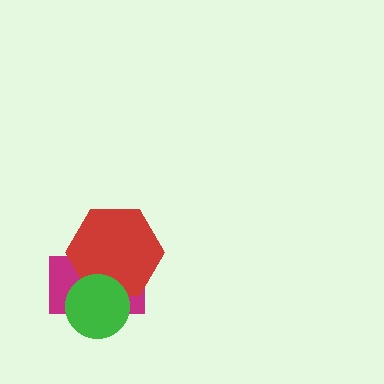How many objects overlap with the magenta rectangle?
2 objects overlap with the magenta rectangle.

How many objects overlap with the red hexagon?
2 objects overlap with the red hexagon.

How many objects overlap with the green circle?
2 objects overlap with the green circle.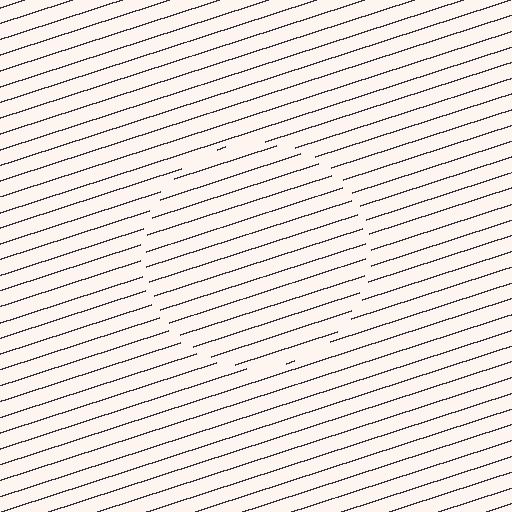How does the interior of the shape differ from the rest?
The interior of the shape contains the same grating, shifted by half a period — the contour is defined by the phase discontinuity where line-ends from the inner and outer gratings abut.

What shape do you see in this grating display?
An illusory circle. The interior of the shape contains the same grating, shifted by half a period — the contour is defined by the phase discontinuity where line-ends from the inner and outer gratings abut.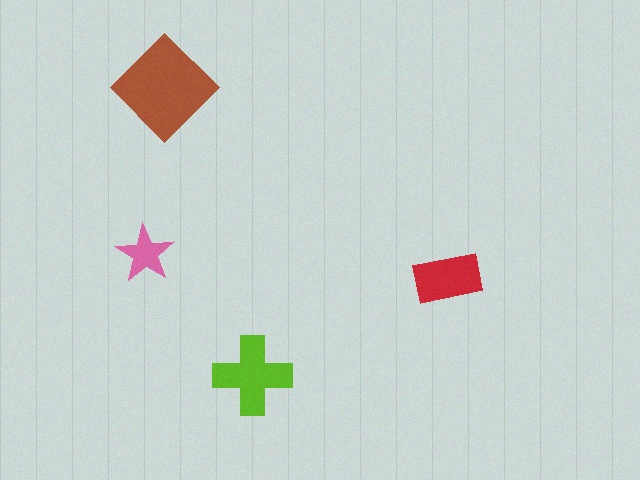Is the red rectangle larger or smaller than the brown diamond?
Smaller.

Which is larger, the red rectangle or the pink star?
The red rectangle.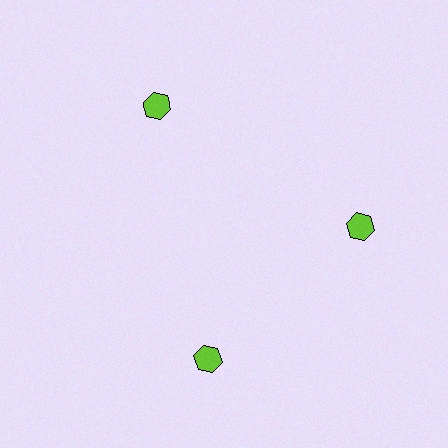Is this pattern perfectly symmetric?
No. The 3 lime hexagons are arranged in a ring, but one element near the 7 o'clock position is rotated out of alignment along the ring, breaking the 3-fold rotational symmetry.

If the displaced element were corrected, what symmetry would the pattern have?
It would have 3-fold rotational symmetry — the pattern would map onto itself every 120 degrees.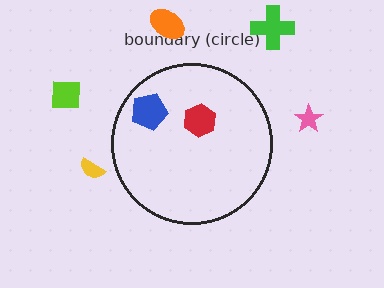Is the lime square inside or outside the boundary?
Outside.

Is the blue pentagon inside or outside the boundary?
Inside.